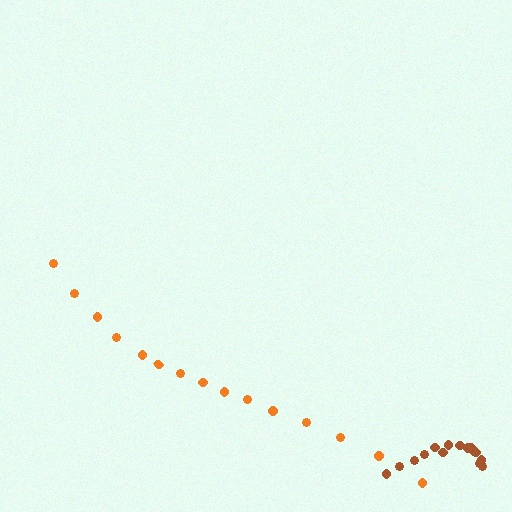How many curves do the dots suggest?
There are 2 distinct paths.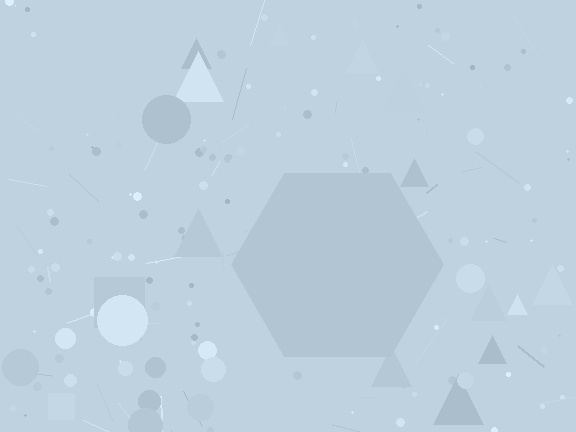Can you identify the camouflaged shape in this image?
The camouflaged shape is a hexagon.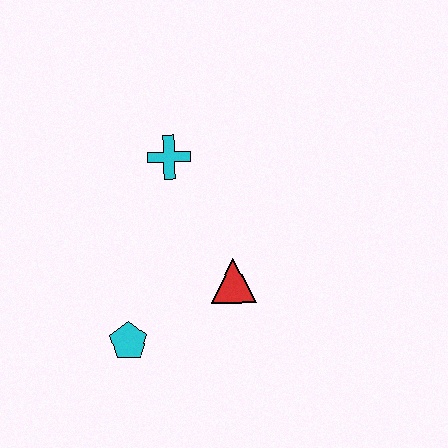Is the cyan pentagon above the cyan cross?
No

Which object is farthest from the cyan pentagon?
The cyan cross is farthest from the cyan pentagon.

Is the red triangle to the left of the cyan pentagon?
No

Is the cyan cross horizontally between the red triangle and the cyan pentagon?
Yes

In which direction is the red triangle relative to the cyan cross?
The red triangle is below the cyan cross.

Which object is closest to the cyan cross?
The red triangle is closest to the cyan cross.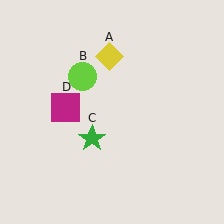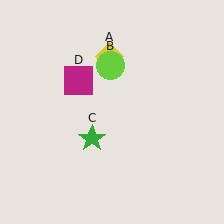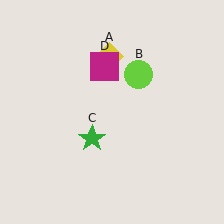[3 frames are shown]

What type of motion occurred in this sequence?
The lime circle (object B), magenta square (object D) rotated clockwise around the center of the scene.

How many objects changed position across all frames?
2 objects changed position: lime circle (object B), magenta square (object D).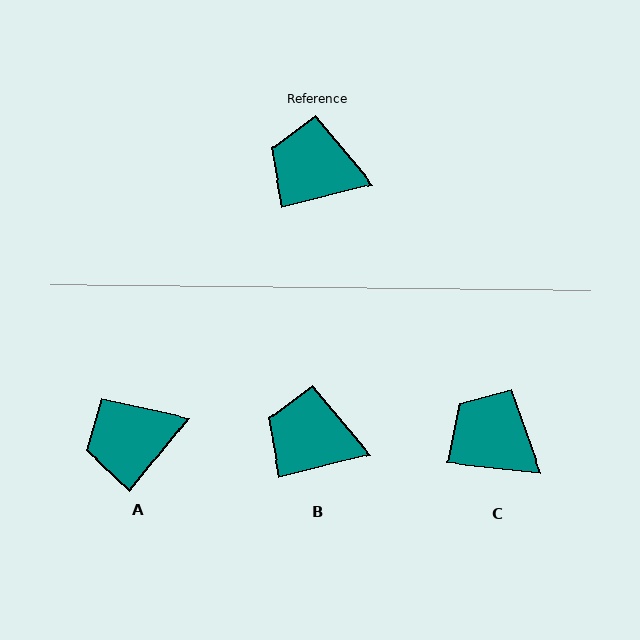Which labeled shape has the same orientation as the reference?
B.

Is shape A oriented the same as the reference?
No, it is off by about 37 degrees.